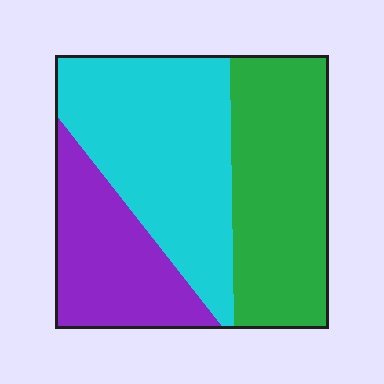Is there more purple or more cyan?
Cyan.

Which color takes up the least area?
Purple, at roughly 25%.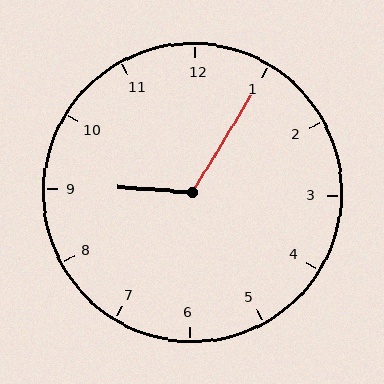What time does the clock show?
9:05.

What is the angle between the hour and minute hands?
Approximately 118 degrees.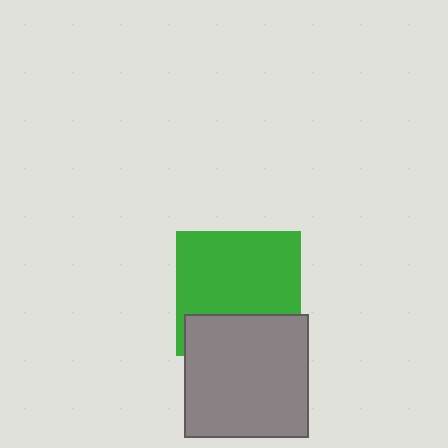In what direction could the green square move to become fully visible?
The green square could move up. That would shift it out from behind the gray square entirely.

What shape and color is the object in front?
The object in front is a gray square.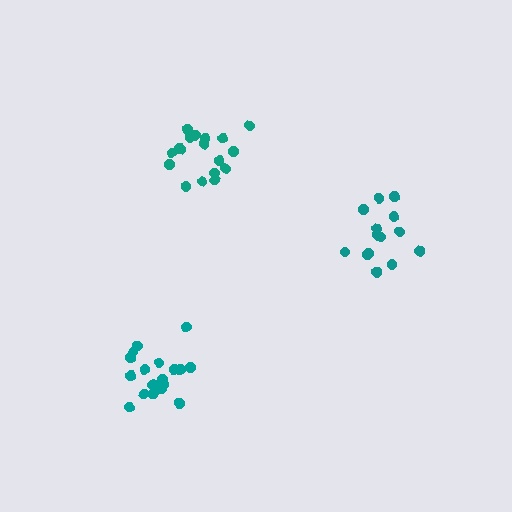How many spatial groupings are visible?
There are 3 spatial groupings.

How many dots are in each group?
Group 1: 20 dots, Group 2: 18 dots, Group 3: 14 dots (52 total).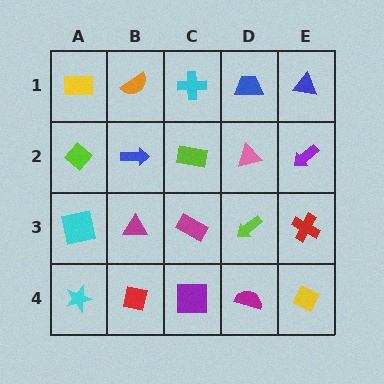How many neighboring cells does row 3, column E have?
3.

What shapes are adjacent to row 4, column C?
A magenta rectangle (row 3, column C), a red square (row 4, column B), a magenta semicircle (row 4, column D).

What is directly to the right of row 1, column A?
An orange semicircle.